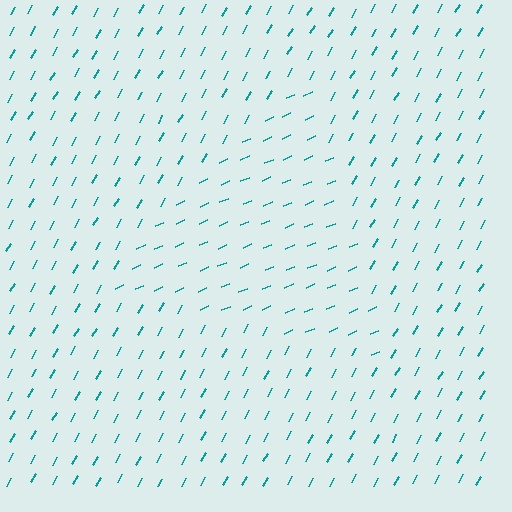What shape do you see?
I see a triangle.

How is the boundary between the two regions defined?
The boundary is defined purely by a change in line orientation (approximately 38 degrees difference). All lines are the same color and thickness.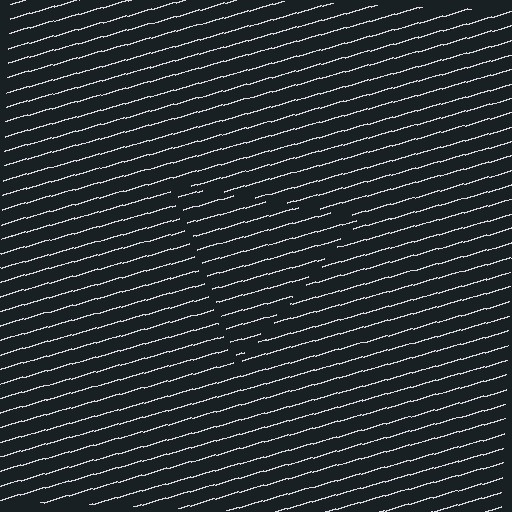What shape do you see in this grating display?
An illusory triangle. The interior of the shape contains the same grating, shifted by half a period — the contour is defined by the phase discontinuity where line-ends from the inner and outer gratings abut.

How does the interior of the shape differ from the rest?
The interior of the shape contains the same grating, shifted by half a period — the contour is defined by the phase discontinuity where line-ends from the inner and outer gratings abut.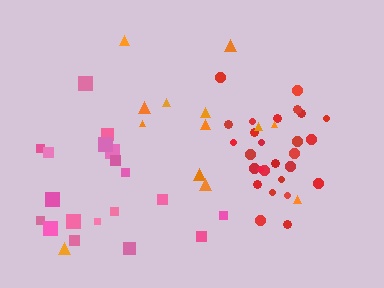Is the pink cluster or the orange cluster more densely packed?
Pink.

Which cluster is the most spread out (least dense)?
Orange.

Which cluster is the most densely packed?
Red.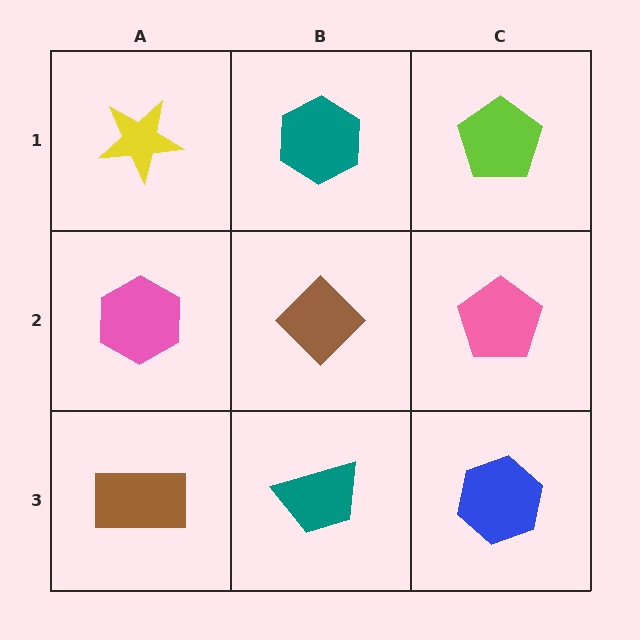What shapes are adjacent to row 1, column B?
A brown diamond (row 2, column B), a yellow star (row 1, column A), a lime pentagon (row 1, column C).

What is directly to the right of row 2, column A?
A brown diamond.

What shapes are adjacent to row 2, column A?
A yellow star (row 1, column A), a brown rectangle (row 3, column A), a brown diamond (row 2, column B).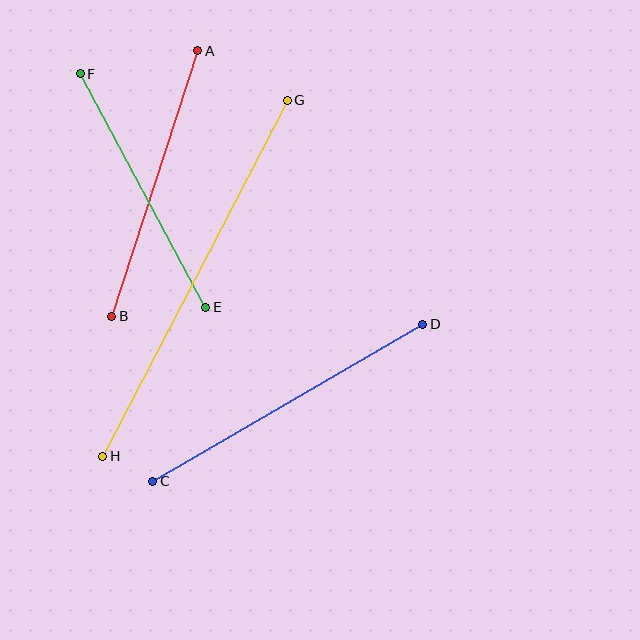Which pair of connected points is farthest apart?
Points G and H are farthest apart.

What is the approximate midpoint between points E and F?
The midpoint is at approximately (143, 190) pixels.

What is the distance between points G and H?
The distance is approximately 401 pixels.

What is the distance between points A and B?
The distance is approximately 279 pixels.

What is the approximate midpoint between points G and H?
The midpoint is at approximately (195, 278) pixels.